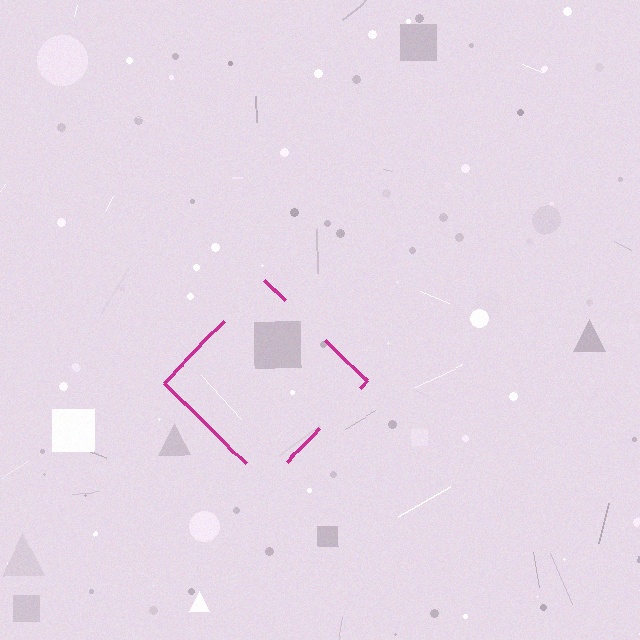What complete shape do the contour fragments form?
The contour fragments form a diamond.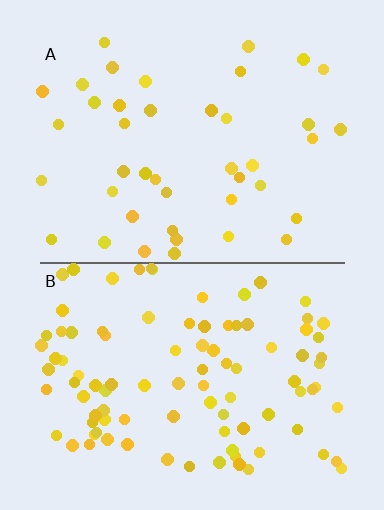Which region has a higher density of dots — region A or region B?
B (the bottom).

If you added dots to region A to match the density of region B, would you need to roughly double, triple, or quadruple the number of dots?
Approximately double.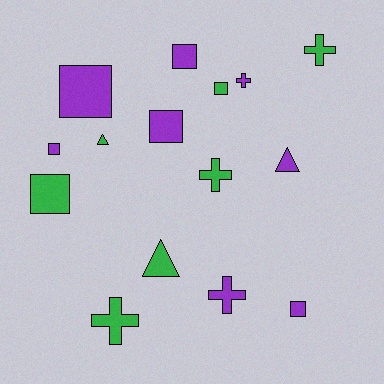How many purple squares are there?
There are 5 purple squares.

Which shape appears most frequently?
Square, with 7 objects.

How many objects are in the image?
There are 15 objects.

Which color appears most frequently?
Purple, with 8 objects.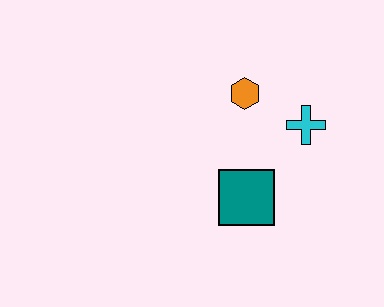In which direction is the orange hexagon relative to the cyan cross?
The orange hexagon is to the left of the cyan cross.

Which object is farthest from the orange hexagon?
The teal square is farthest from the orange hexagon.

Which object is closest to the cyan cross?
The orange hexagon is closest to the cyan cross.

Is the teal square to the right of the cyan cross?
No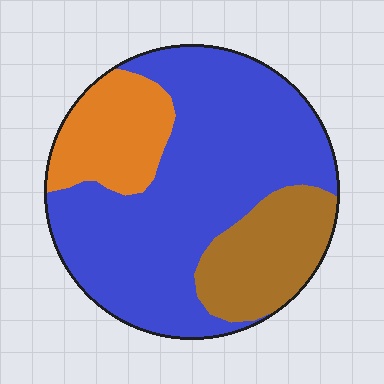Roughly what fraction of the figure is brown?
Brown takes up between a sixth and a third of the figure.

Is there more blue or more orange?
Blue.